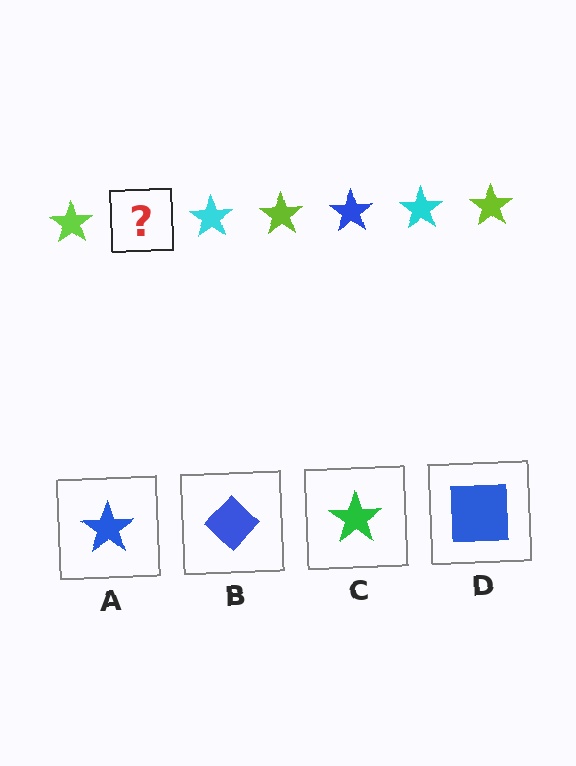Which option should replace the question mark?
Option A.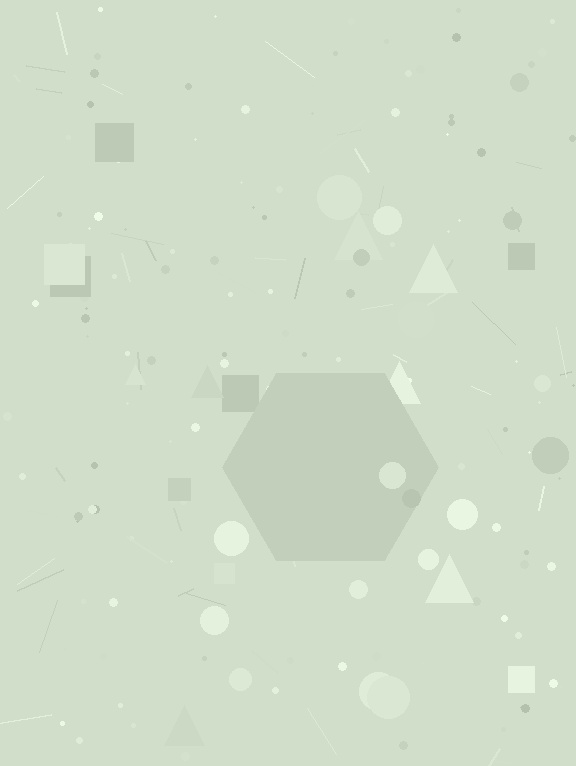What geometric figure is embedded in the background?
A hexagon is embedded in the background.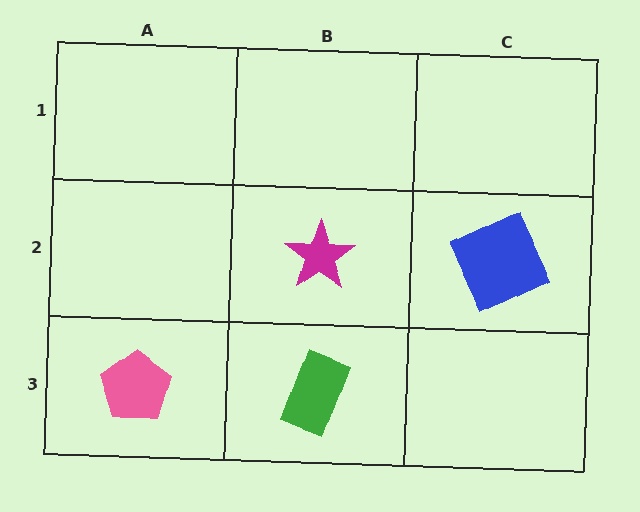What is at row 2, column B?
A magenta star.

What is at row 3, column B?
A green rectangle.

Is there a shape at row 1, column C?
No, that cell is empty.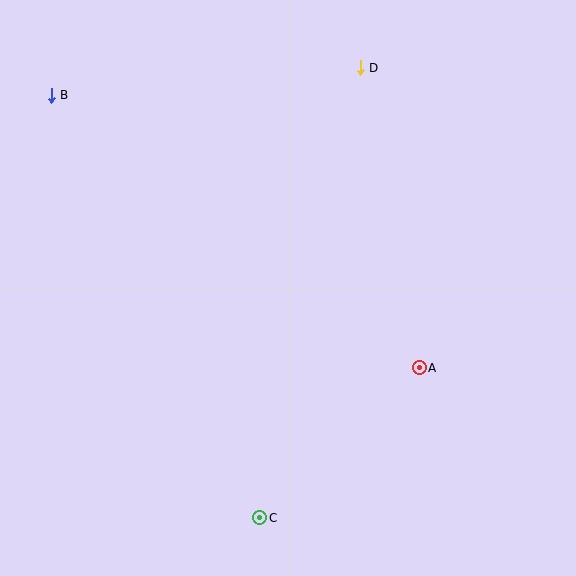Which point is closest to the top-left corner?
Point B is closest to the top-left corner.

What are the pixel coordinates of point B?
Point B is at (51, 95).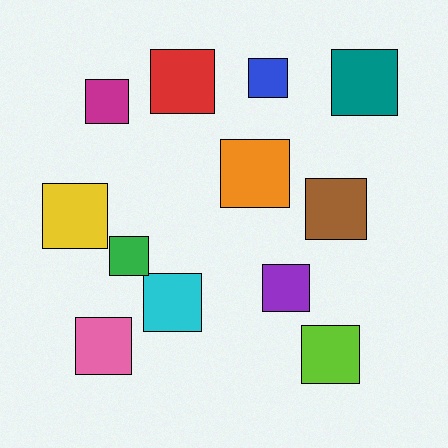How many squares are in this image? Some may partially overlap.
There are 12 squares.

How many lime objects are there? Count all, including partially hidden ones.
There is 1 lime object.